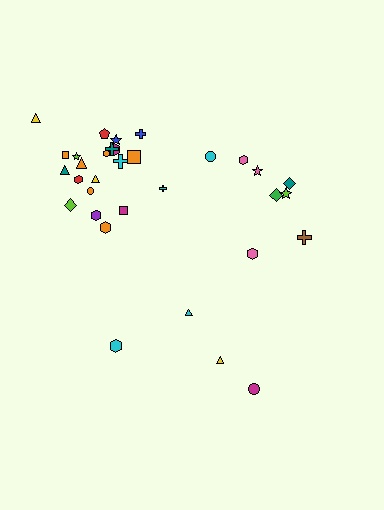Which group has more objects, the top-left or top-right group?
The top-left group.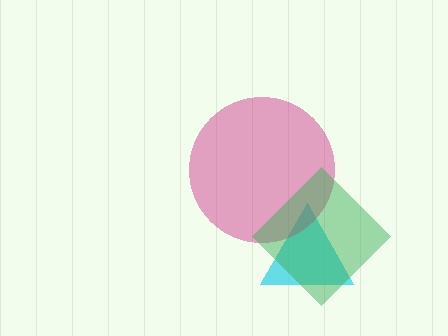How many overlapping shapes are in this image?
There are 3 overlapping shapes in the image.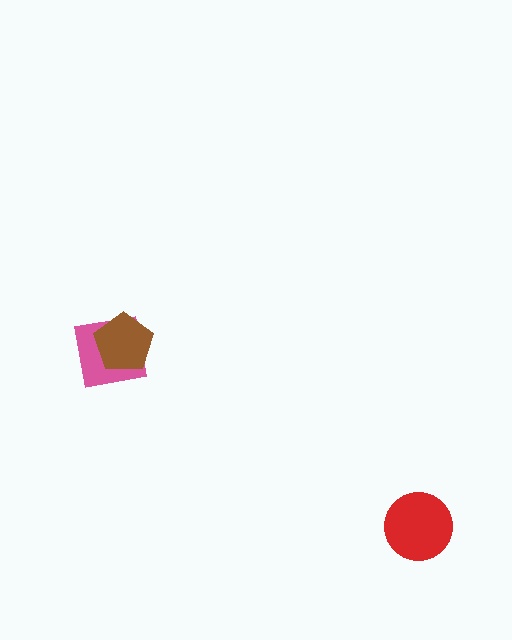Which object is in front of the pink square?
The brown pentagon is in front of the pink square.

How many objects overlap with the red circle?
0 objects overlap with the red circle.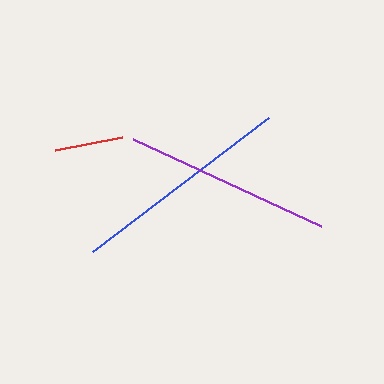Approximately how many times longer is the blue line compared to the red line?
The blue line is approximately 3.2 times the length of the red line.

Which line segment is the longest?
The blue line is the longest at approximately 221 pixels.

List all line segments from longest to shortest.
From longest to shortest: blue, purple, red.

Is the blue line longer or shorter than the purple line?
The blue line is longer than the purple line.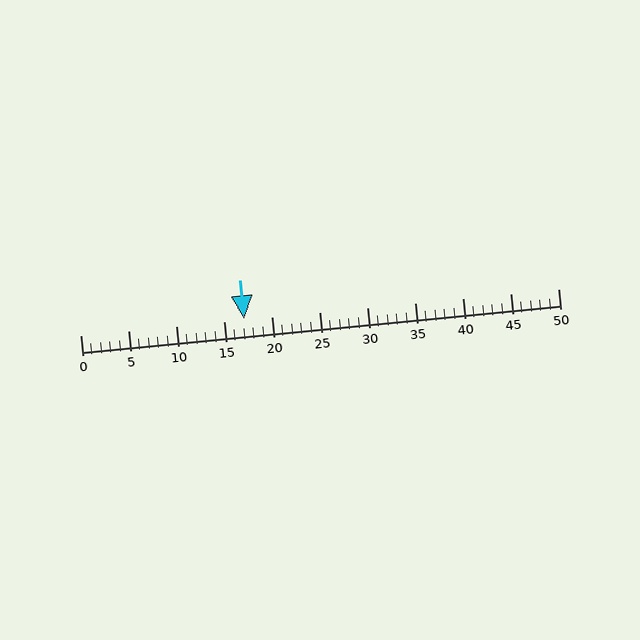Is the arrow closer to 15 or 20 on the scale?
The arrow is closer to 15.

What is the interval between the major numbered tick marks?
The major tick marks are spaced 5 units apart.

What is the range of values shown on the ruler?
The ruler shows values from 0 to 50.